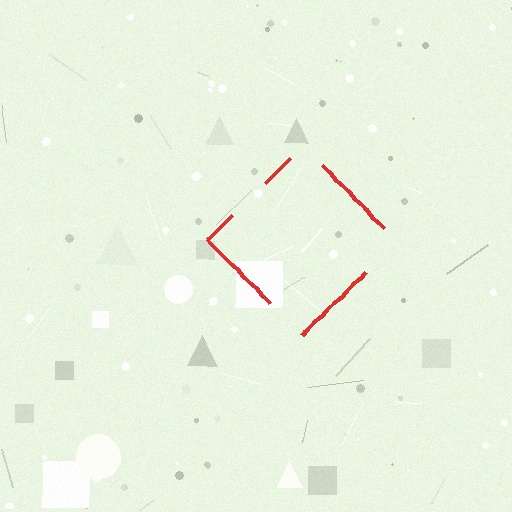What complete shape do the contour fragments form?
The contour fragments form a diamond.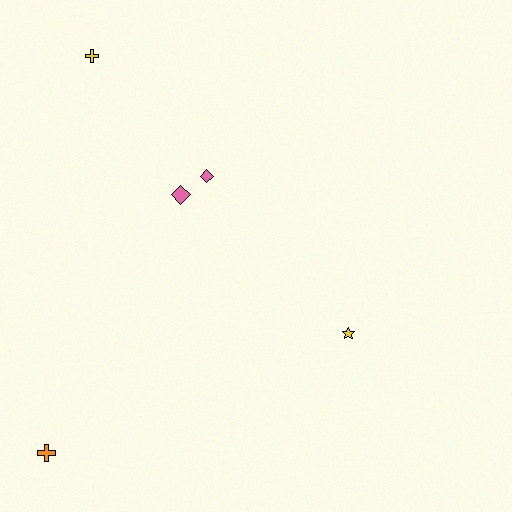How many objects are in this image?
There are 5 objects.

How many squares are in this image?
There are no squares.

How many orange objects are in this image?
There is 1 orange object.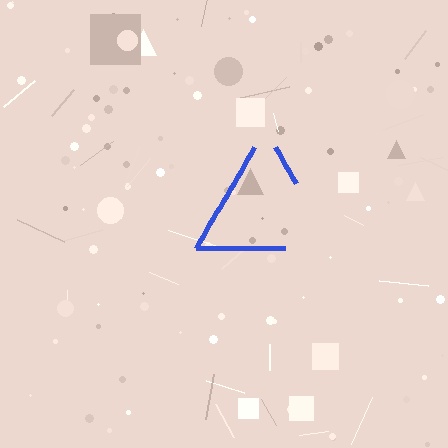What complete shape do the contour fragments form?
The contour fragments form a triangle.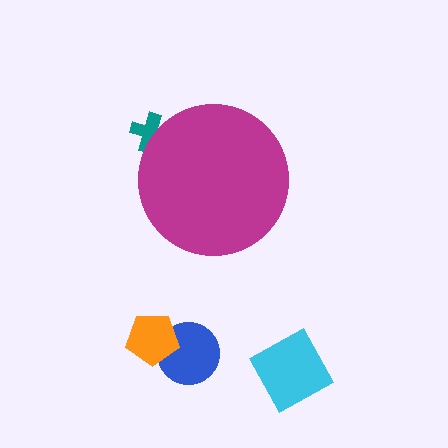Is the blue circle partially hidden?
No, the blue circle is fully visible.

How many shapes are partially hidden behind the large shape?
1 shape is partially hidden.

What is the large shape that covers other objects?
A magenta circle.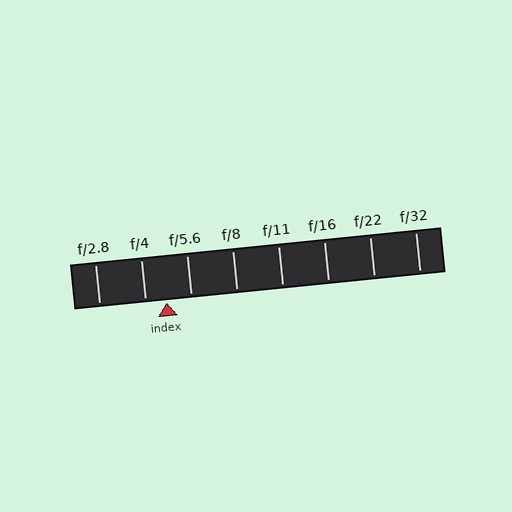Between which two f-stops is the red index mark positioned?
The index mark is between f/4 and f/5.6.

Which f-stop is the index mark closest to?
The index mark is closest to f/4.